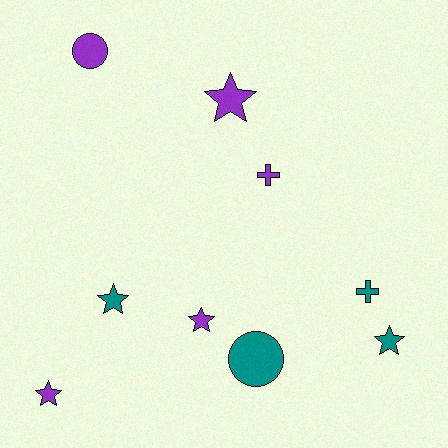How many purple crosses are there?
There is 1 purple cross.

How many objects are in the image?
There are 9 objects.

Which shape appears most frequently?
Star, with 5 objects.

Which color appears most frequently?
Purple, with 5 objects.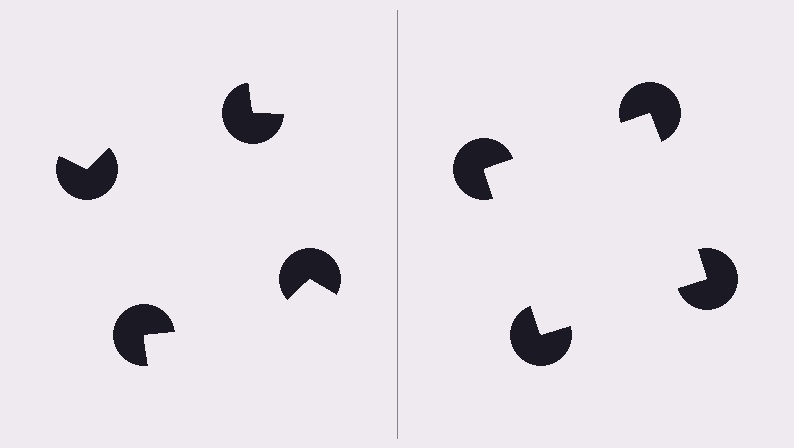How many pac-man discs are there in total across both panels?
8 — 4 on each side.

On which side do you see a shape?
An illusory square appears on the right side. On the left side the wedge cuts are rotated, so no coherent shape forms.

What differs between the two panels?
The pac-man discs are positioned identically on both sides; only the wedge orientations differ. On the right they align to a square; on the left they are misaligned.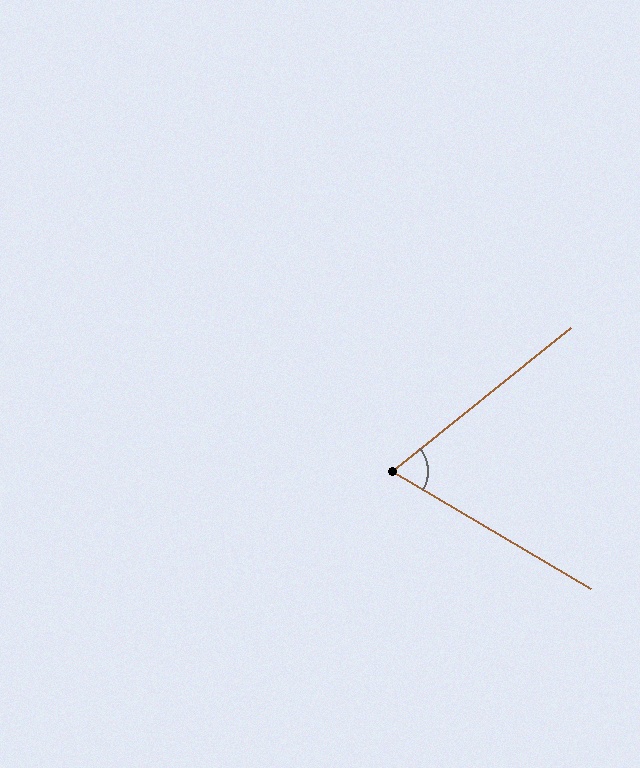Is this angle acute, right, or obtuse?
It is acute.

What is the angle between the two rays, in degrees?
Approximately 69 degrees.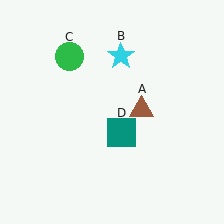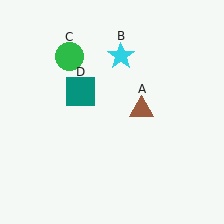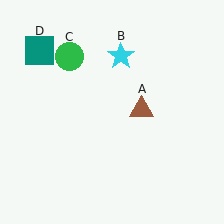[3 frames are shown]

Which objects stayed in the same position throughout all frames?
Brown triangle (object A) and cyan star (object B) and green circle (object C) remained stationary.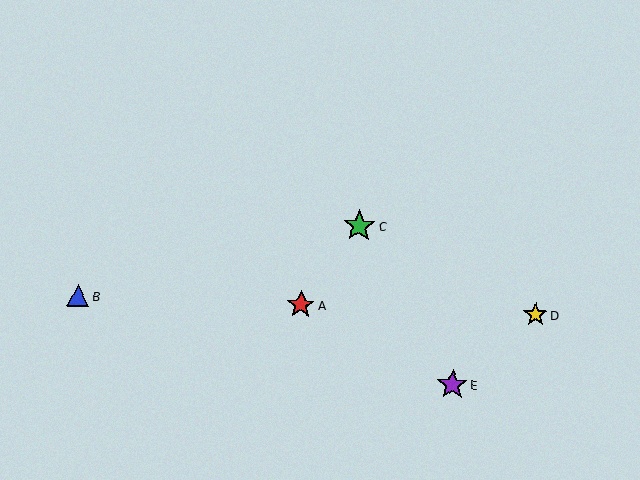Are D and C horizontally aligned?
No, D is at y≈315 and C is at y≈226.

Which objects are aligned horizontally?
Objects A, B, D are aligned horizontally.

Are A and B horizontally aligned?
Yes, both are at y≈305.